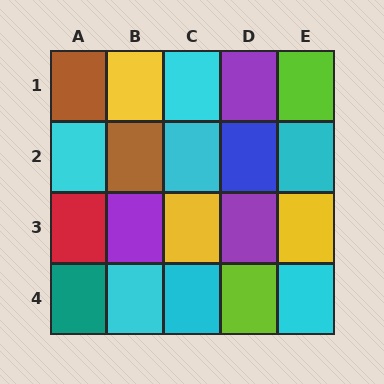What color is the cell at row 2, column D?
Blue.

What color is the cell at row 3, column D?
Purple.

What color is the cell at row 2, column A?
Cyan.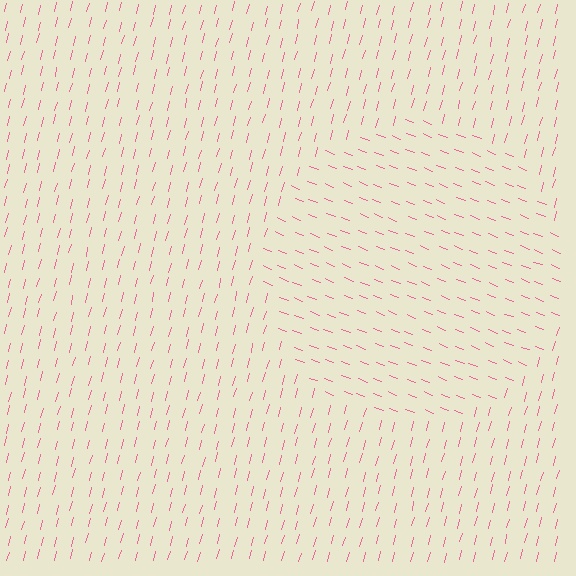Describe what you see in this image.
The image is filled with small pink line segments. A circle region in the image has lines oriented differently from the surrounding lines, creating a visible texture boundary.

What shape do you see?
I see a circle.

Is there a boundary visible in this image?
Yes, there is a texture boundary formed by a change in line orientation.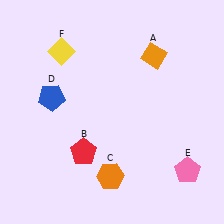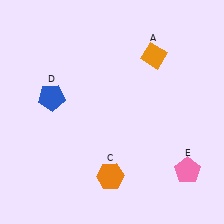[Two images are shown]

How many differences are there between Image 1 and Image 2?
There are 2 differences between the two images.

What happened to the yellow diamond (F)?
The yellow diamond (F) was removed in Image 2. It was in the top-left area of Image 1.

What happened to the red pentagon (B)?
The red pentagon (B) was removed in Image 2. It was in the bottom-left area of Image 1.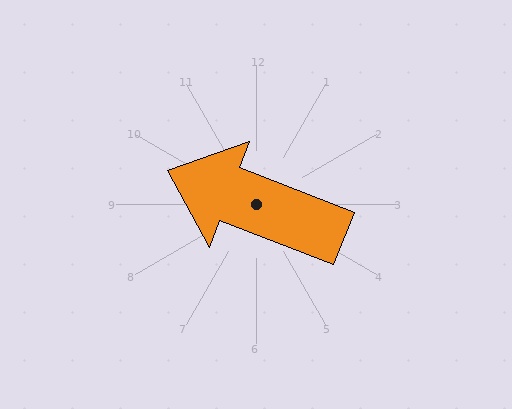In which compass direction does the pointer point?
West.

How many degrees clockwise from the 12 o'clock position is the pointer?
Approximately 291 degrees.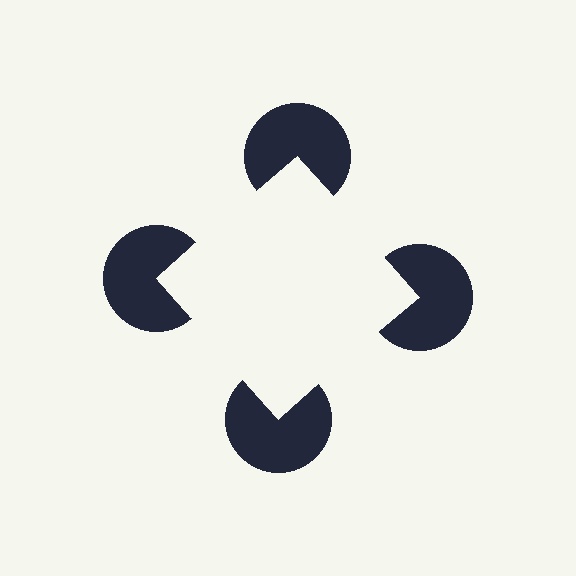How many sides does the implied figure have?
4 sides.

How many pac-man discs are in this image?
There are 4 — one at each vertex of the illusory square.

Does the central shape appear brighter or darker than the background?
It typically appears slightly brighter than the background, even though no actual brightness change is drawn.